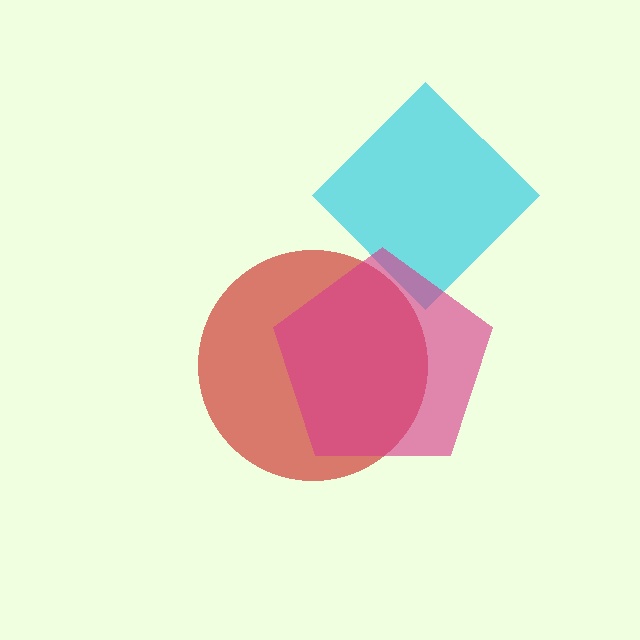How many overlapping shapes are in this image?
There are 3 overlapping shapes in the image.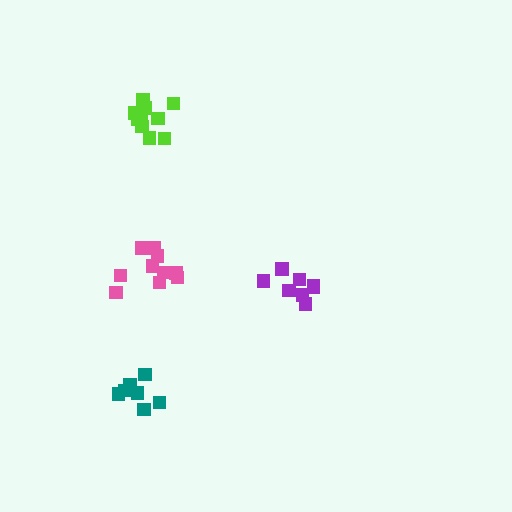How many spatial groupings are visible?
There are 4 spatial groupings.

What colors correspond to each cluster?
The clusters are colored: lime, pink, purple, teal.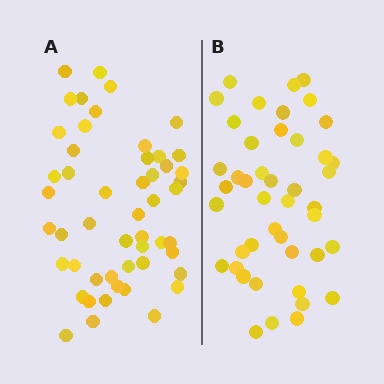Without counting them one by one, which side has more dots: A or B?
Region A (the left region) has more dots.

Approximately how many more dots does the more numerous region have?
Region A has roughly 8 or so more dots than region B.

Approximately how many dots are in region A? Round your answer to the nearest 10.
About 50 dots. (The exact count is 51, which rounds to 50.)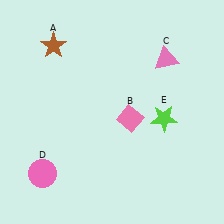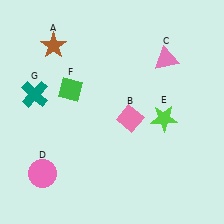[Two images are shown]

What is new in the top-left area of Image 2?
A green diamond (F) was added in the top-left area of Image 2.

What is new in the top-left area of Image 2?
A teal cross (G) was added in the top-left area of Image 2.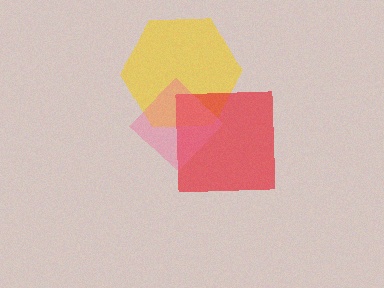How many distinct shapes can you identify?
There are 3 distinct shapes: a yellow hexagon, a red square, a pink diamond.